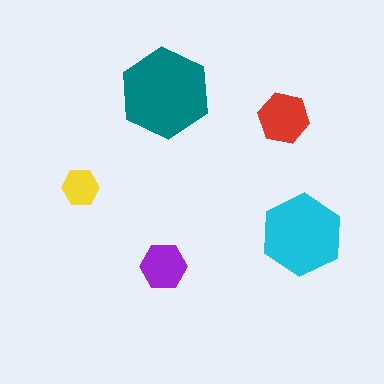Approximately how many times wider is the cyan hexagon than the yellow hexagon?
About 2 times wider.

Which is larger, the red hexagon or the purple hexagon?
The red one.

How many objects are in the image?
There are 5 objects in the image.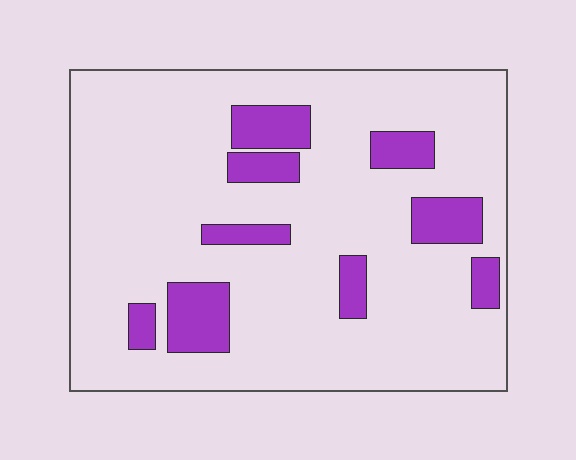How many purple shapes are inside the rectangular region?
9.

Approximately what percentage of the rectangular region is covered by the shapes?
Approximately 15%.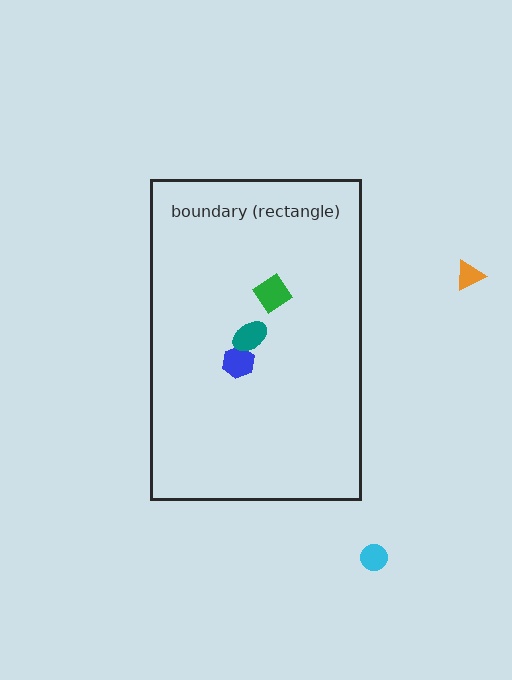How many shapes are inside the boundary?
3 inside, 2 outside.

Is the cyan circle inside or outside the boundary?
Outside.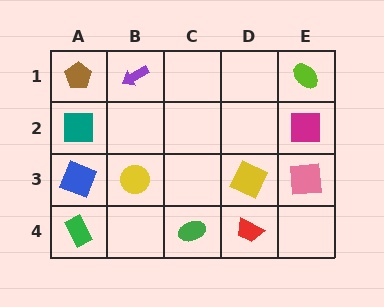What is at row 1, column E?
A lime ellipse.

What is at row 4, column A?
A green rectangle.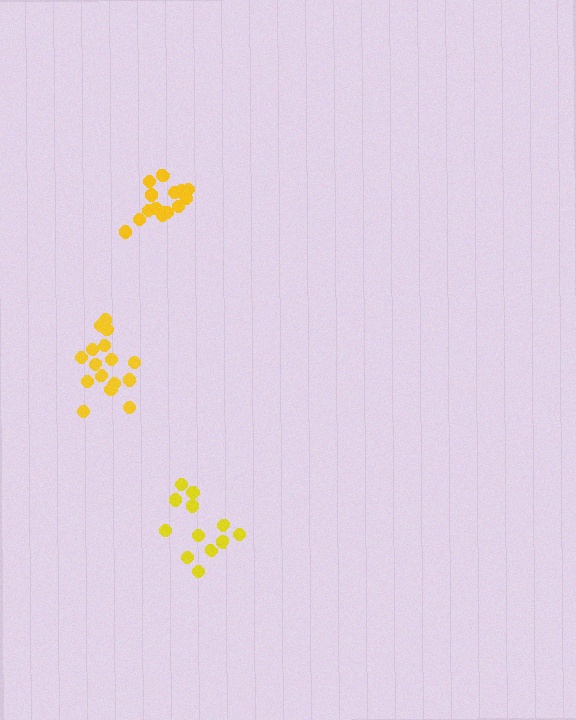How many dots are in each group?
Group 1: 12 dots, Group 2: 16 dots, Group 3: 16 dots (44 total).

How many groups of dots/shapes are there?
There are 3 groups.